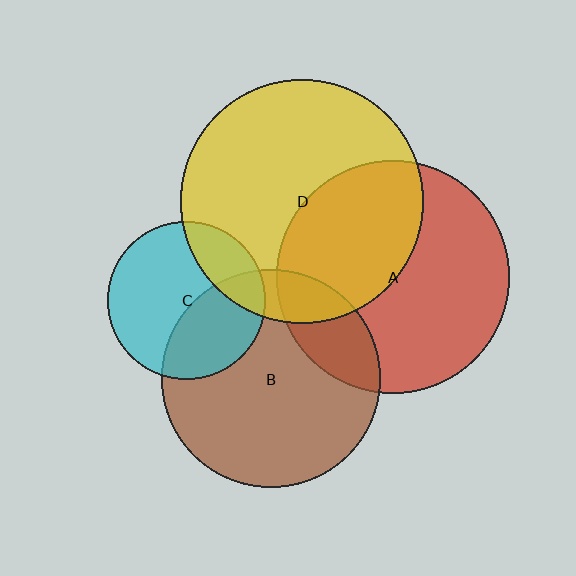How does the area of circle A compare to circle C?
Approximately 2.2 times.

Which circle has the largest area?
Circle D (yellow).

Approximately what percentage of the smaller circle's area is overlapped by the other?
Approximately 20%.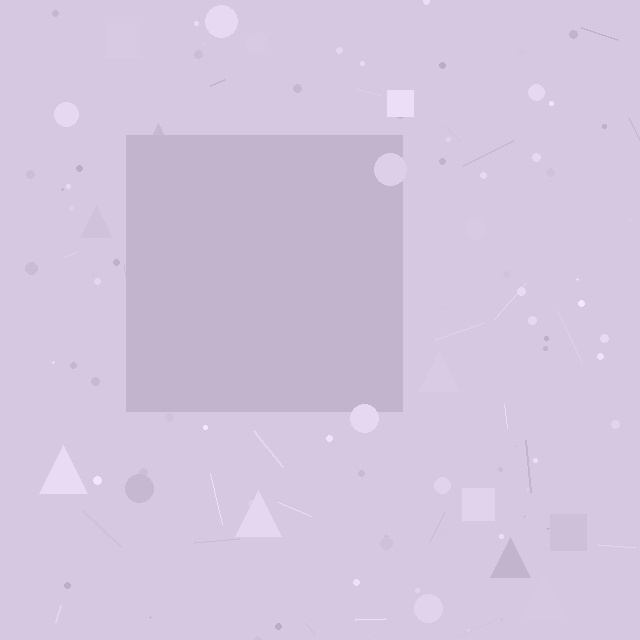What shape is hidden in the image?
A square is hidden in the image.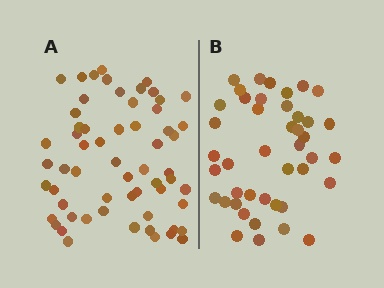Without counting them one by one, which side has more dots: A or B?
Region A (the left region) has more dots.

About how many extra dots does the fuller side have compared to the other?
Region A has approximately 15 more dots than region B.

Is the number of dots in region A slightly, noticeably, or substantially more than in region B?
Region A has noticeably more, but not dramatically so. The ratio is roughly 1.4 to 1.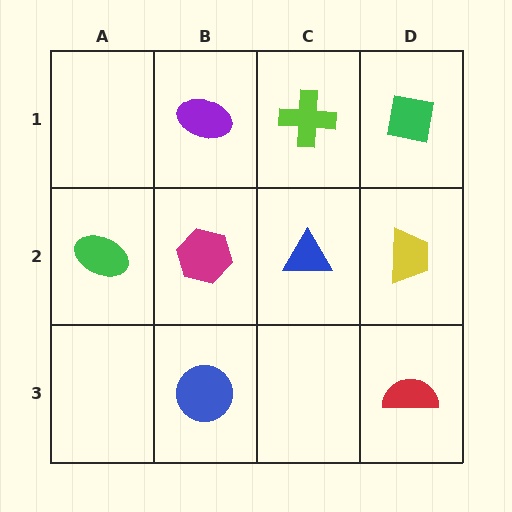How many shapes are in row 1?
3 shapes.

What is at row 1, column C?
A lime cross.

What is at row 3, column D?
A red semicircle.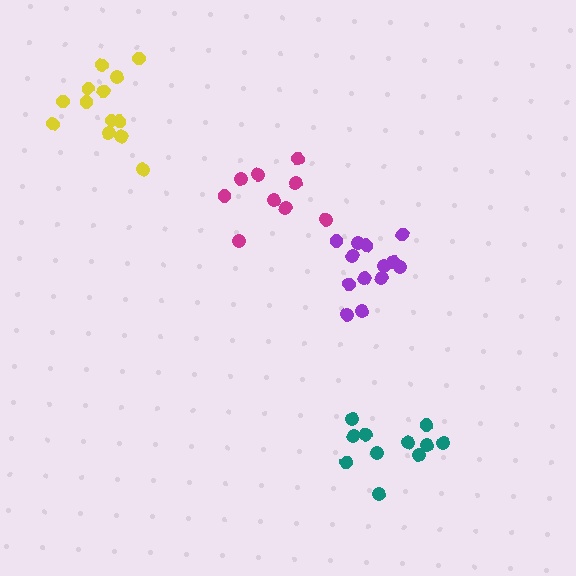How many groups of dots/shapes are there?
There are 4 groups.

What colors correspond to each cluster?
The clusters are colored: teal, magenta, yellow, purple.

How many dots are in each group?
Group 1: 11 dots, Group 2: 9 dots, Group 3: 13 dots, Group 4: 13 dots (46 total).